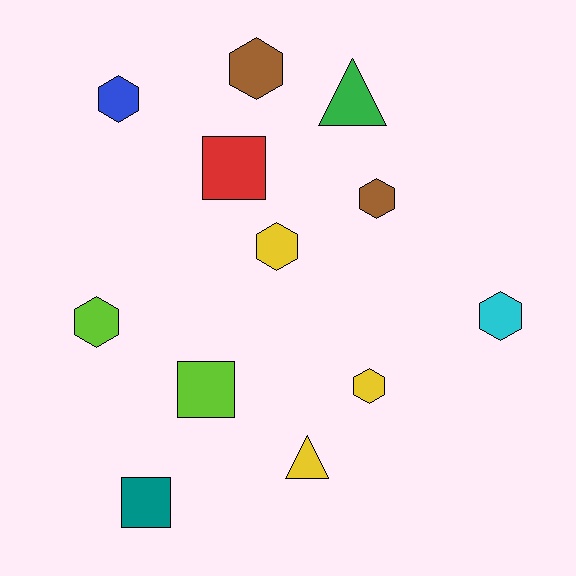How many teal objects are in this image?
There is 1 teal object.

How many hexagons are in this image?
There are 7 hexagons.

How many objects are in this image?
There are 12 objects.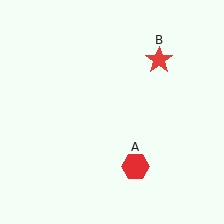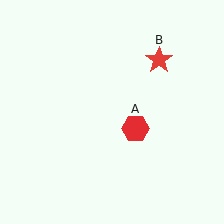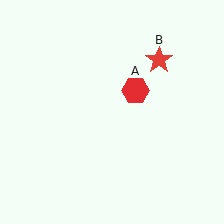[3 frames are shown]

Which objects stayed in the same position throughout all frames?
Red star (object B) remained stationary.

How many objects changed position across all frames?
1 object changed position: red hexagon (object A).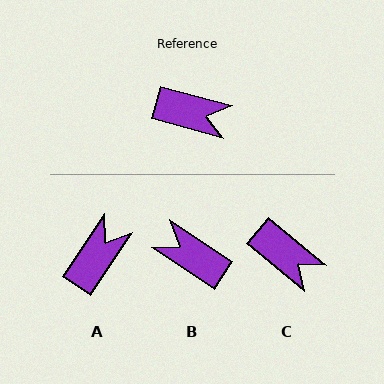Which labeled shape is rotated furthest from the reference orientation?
B, about 162 degrees away.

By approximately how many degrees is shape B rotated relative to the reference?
Approximately 162 degrees counter-clockwise.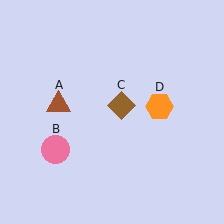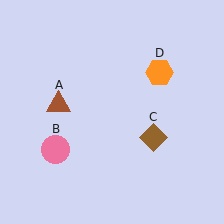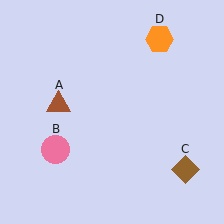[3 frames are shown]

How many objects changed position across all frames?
2 objects changed position: brown diamond (object C), orange hexagon (object D).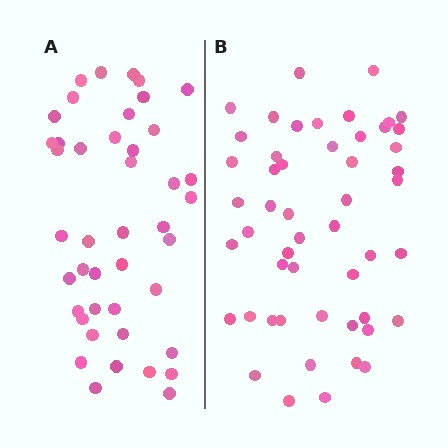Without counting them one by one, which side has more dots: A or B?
Region B (the right region) has more dots.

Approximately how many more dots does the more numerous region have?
Region B has roughly 8 or so more dots than region A.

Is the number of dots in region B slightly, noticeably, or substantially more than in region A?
Region B has only slightly more — the two regions are fairly close. The ratio is roughly 1.2 to 1.